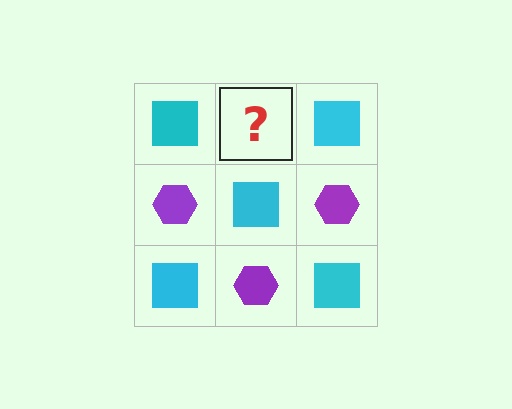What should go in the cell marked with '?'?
The missing cell should contain a purple hexagon.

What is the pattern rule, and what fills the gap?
The rule is that it alternates cyan square and purple hexagon in a checkerboard pattern. The gap should be filled with a purple hexagon.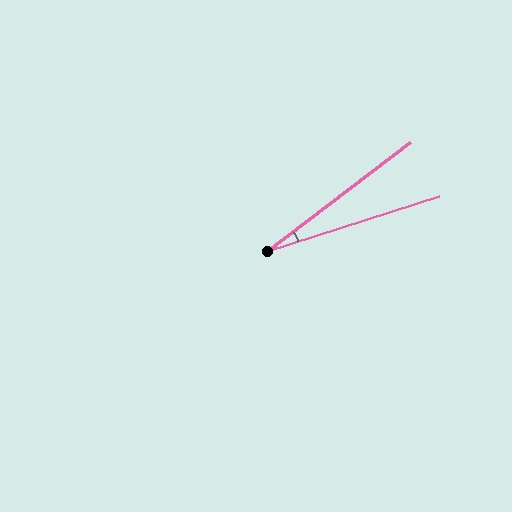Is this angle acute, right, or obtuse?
It is acute.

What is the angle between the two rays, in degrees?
Approximately 20 degrees.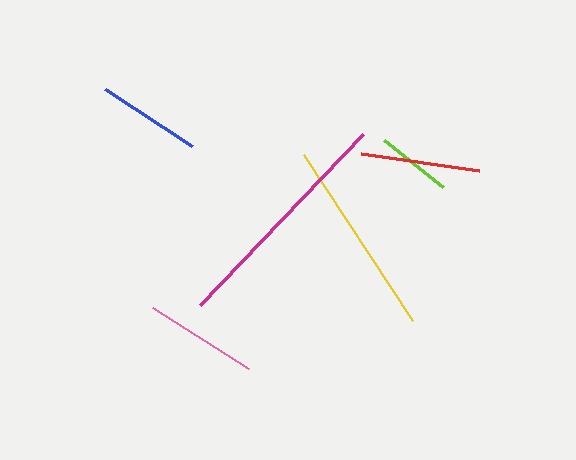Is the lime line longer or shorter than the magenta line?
The magenta line is longer than the lime line.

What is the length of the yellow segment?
The yellow segment is approximately 198 pixels long.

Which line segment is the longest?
The magenta line is the longest at approximately 236 pixels.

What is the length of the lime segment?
The lime segment is approximately 75 pixels long.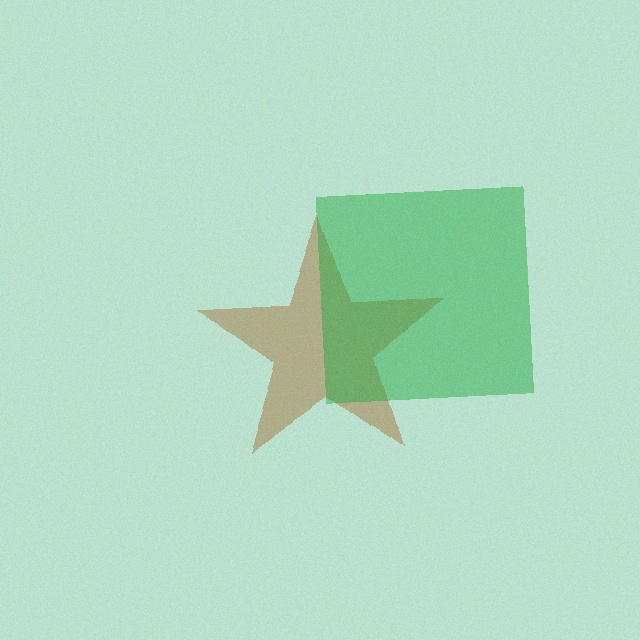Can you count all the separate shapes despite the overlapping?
Yes, there are 2 separate shapes.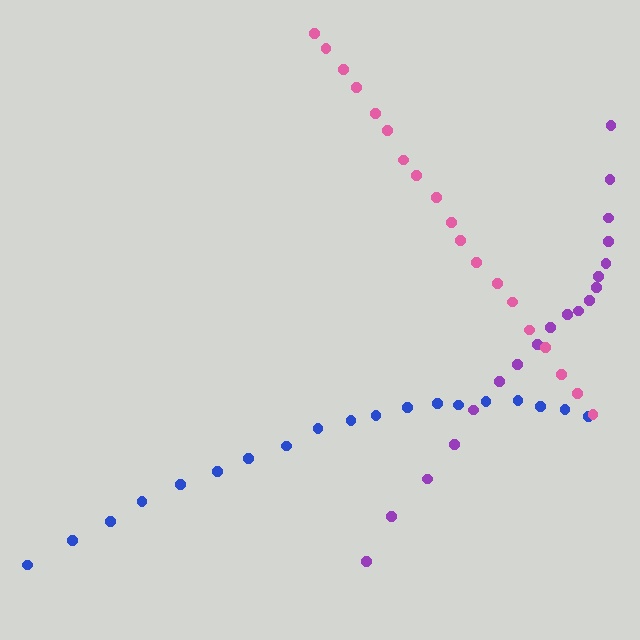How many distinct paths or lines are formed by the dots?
There are 3 distinct paths.